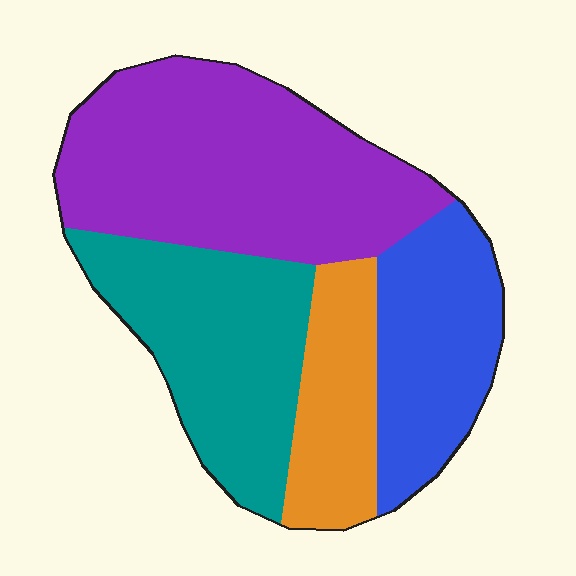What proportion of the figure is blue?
Blue takes up about one fifth (1/5) of the figure.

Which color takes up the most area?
Purple, at roughly 40%.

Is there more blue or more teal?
Teal.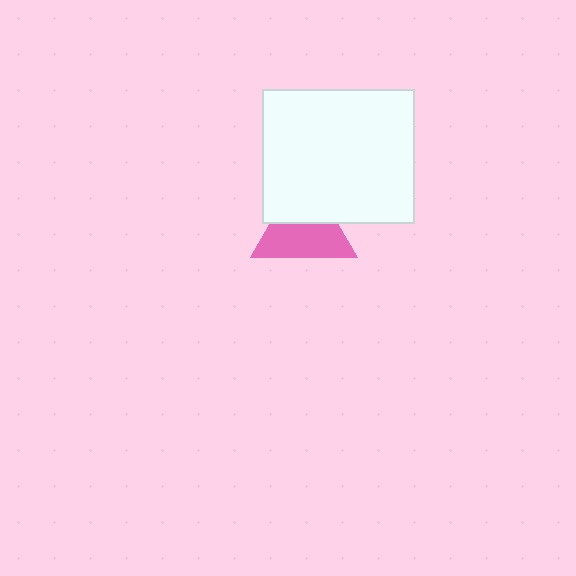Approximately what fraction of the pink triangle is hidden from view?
Roughly 40% of the pink triangle is hidden behind the white rectangle.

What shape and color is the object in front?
The object in front is a white rectangle.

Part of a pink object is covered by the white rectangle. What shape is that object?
It is a triangle.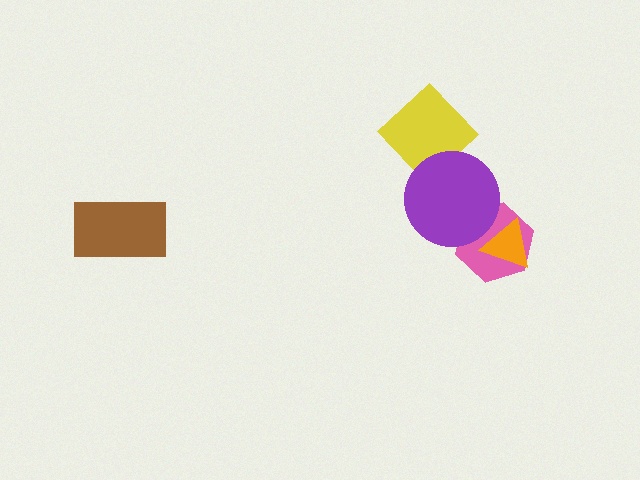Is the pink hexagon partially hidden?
Yes, it is partially covered by another shape.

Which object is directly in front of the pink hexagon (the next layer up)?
The orange triangle is directly in front of the pink hexagon.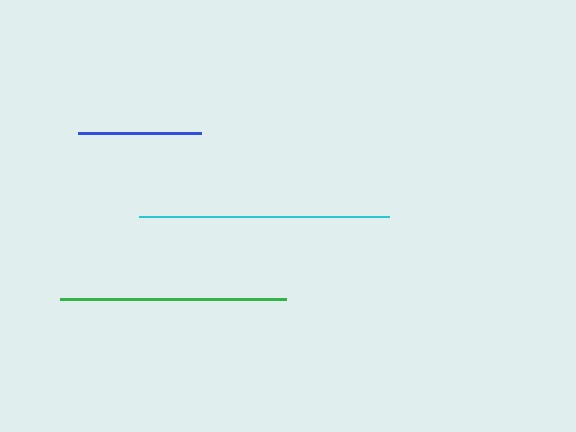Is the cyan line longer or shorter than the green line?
The cyan line is longer than the green line.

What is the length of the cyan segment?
The cyan segment is approximately 251 pixels long.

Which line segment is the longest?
The cyan line is the longest at approximately 251 pixels.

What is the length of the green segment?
The green segment is approximately 226 pixels long.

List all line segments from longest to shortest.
From longest to shortest: cyan, green, blue.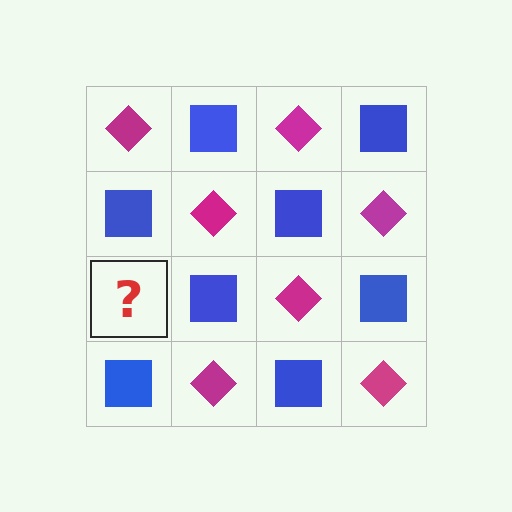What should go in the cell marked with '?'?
The missing cell should contain a magenta diamond.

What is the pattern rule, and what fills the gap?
The rule is that it alternates magenta diamond and blue square in a checkerboard pattern. The gap should be filled with a magenta diamond.